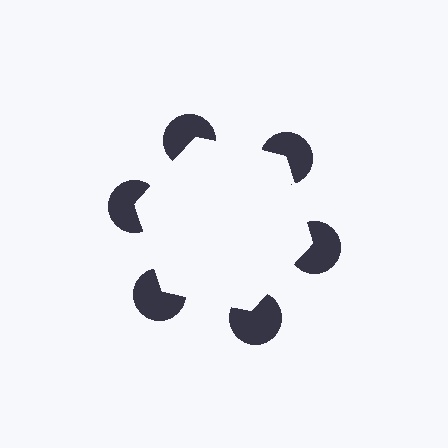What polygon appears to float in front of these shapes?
An illusory hexagon — its edges are inferred from the aligned wedge cuts in the pac-man discs, not physically drawn.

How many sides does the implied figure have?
6 sides.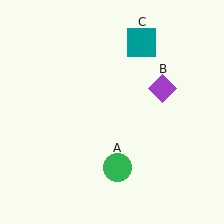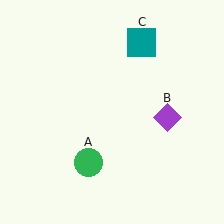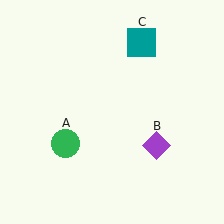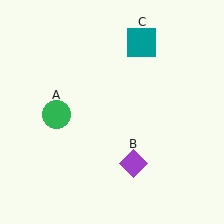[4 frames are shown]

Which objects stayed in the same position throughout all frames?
Teal square (object C) remained stationary.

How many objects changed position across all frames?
2 objects changed position: green circle (object A), purple diamond (object B).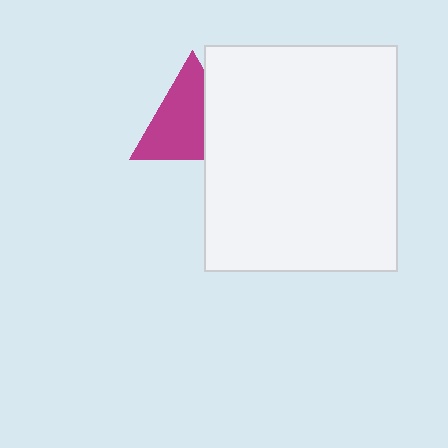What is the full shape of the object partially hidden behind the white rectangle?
The partially hidden object is a magenta triangle.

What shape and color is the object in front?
The object in front is a white rectangle.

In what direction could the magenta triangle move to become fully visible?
The magenta triangle could move left. That would shift it out from behind the white rectangle entirely.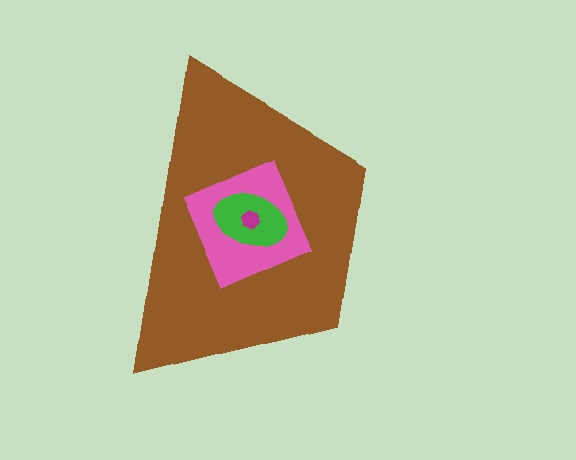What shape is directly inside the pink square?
The green ellipse.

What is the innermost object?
The magenta hexagon.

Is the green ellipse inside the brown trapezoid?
Yes.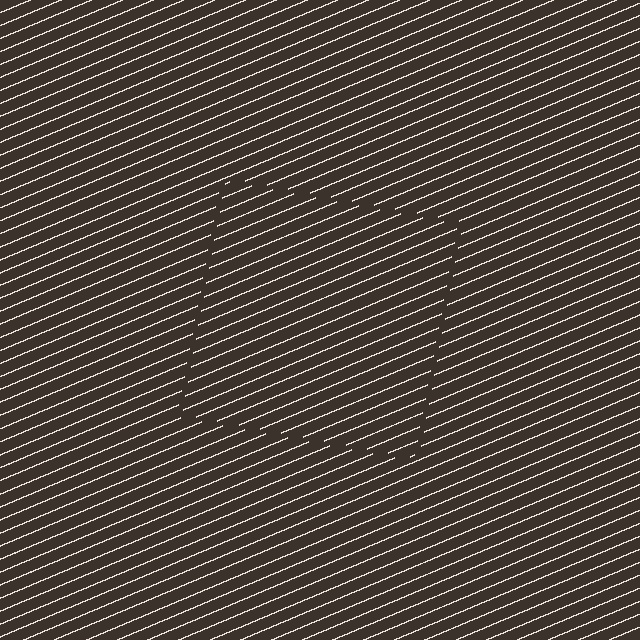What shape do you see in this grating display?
An illusory square. The interior of the shape contains the same grating, shifted by half a period — the contour is defined by the phase discontinuity where line-ends from the inner and outer gratings abut.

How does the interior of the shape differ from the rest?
The interior of the shape contains the same grating, shifted by half a period — the contour is defined by the phase discontinuity where line-ends from the inner and outer gratings abut.